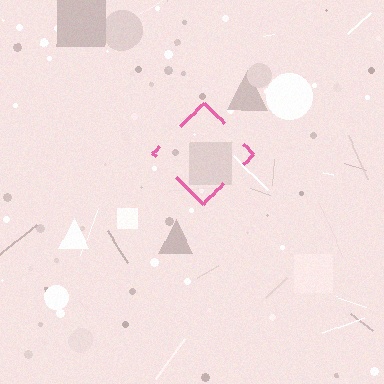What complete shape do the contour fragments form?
The contour fragments form a diamond.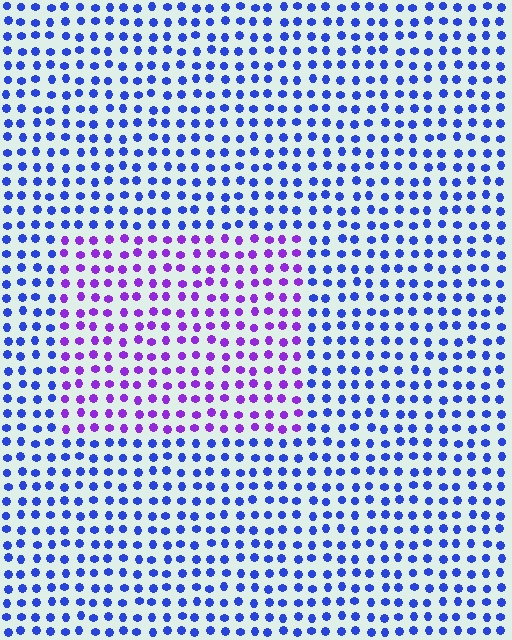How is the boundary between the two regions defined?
The boundary is defined purely by a slight shift in hue (about 45 degrees). Spacing, size, and orientation are identical on both sides.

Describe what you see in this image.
The image is filled with small blue elements in a uniform arrangement. A rectangle-shaped region is visible where the elements are tinted to a slightly different hue, forming a subtle color boundary.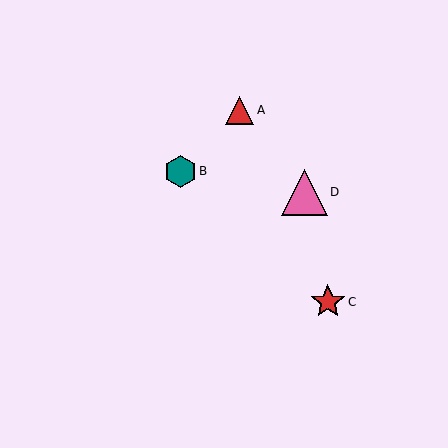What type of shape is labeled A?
Shape A is a red triangle.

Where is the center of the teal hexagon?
The center of the teal hexagon is at (180, 171).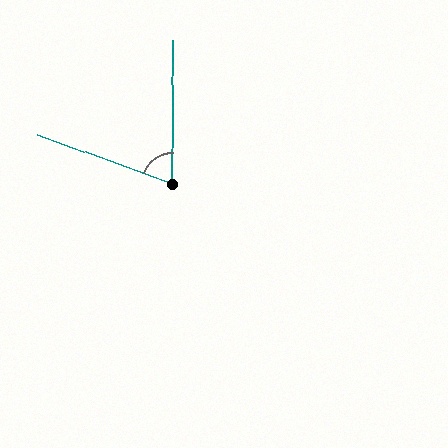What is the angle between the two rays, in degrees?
Approximately 70 degrees.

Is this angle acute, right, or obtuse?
It is acute.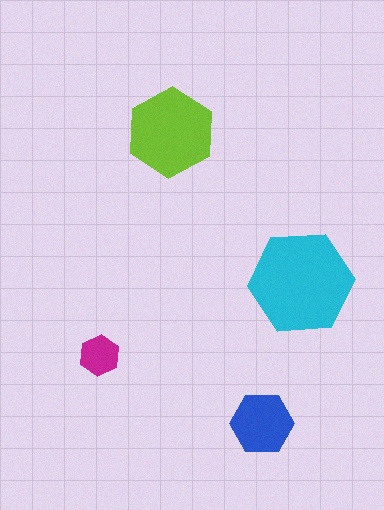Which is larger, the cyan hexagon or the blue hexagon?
The cyan one.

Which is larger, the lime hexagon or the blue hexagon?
The lime one.